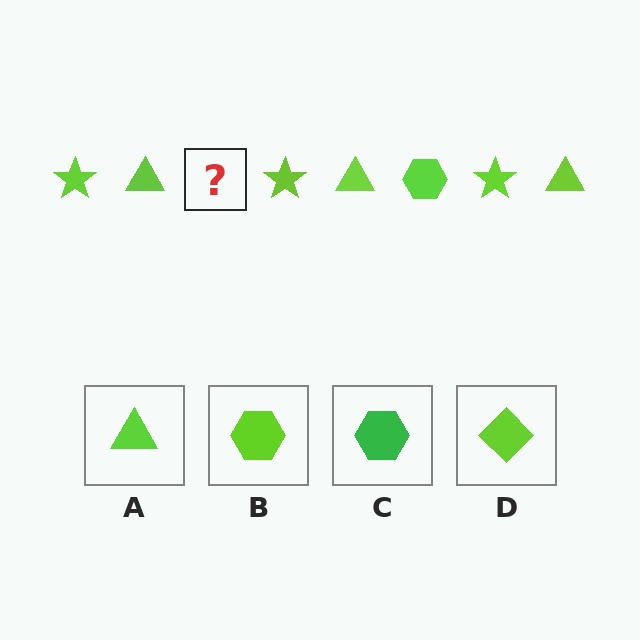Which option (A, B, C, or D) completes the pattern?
B.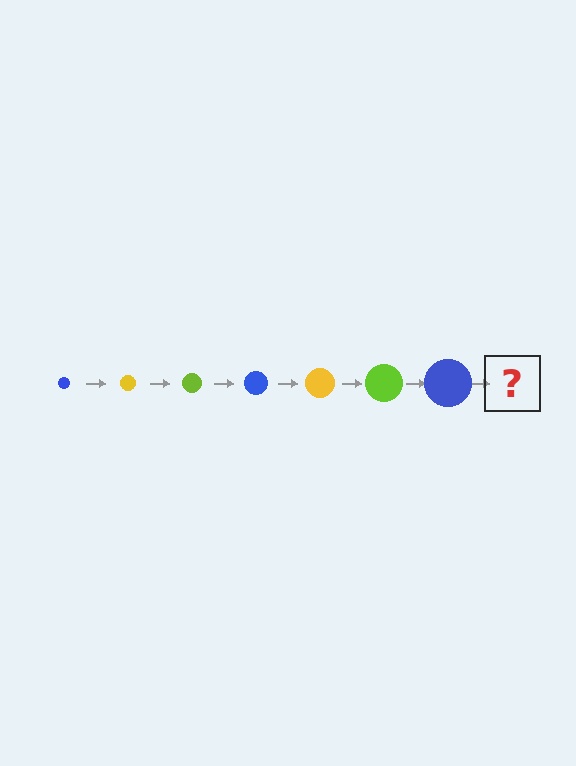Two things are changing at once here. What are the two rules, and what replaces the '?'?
The two rules are that the circle grows larger each step and the color cycles through blue, yellow, and lime. The '?' should be a yellow circle, larger than the previous one.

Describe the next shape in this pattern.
It should be a yellow circle, larger than the previous one.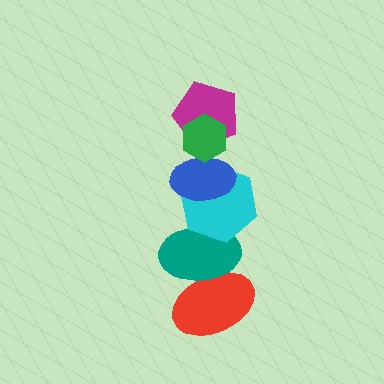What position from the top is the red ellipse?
The red ellipse is 6th from the top.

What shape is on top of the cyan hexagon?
The blue ellipse is on top of the cyan hexagon.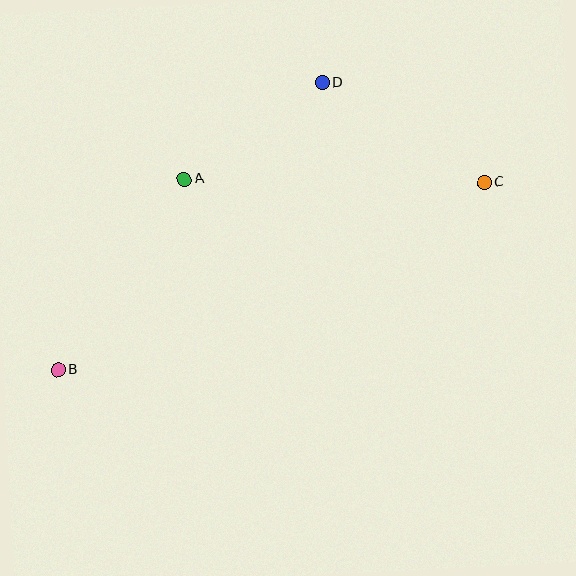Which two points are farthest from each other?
Points B and C are farthest from each other.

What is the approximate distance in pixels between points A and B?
The distance between A and B is approximately 229 pixels.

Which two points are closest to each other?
Points A and D are closest to each other.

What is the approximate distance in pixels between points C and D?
The distance between C and D is approximately 191 pixels.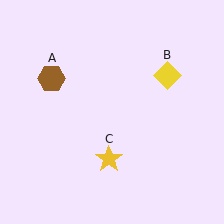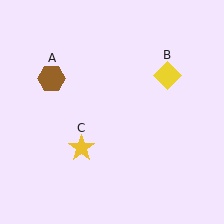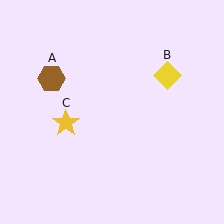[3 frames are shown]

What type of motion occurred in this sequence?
The yellow star (object C) rotated clockwise around the center of the scene.